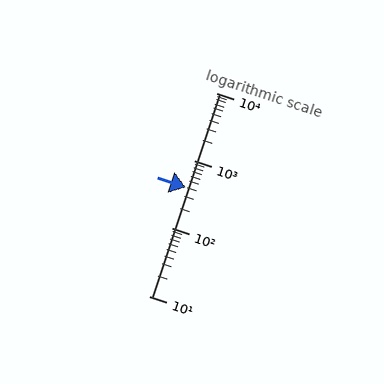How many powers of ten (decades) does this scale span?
The scale spans 3 decades, from 10 to 10000.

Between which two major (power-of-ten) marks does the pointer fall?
The pointer is between 100 and 1000.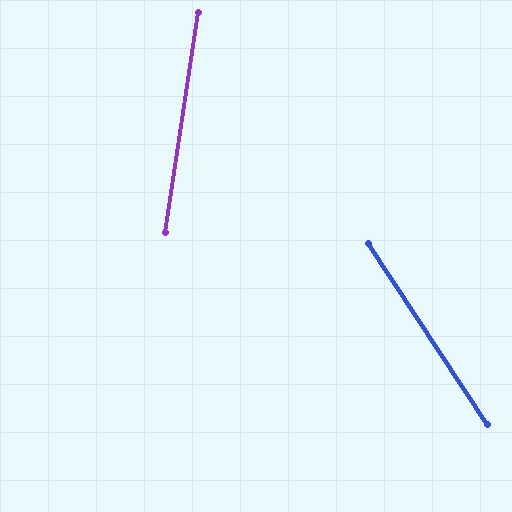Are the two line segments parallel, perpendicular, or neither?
Neither parallel nor perpendicular — they differ by about 42°.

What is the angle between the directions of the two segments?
Approximately 42 degrees.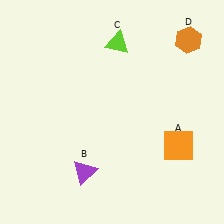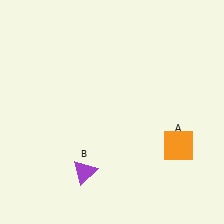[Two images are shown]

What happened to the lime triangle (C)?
The lime triangle (C) was removed in Image 2. It was in the top-right area of Image 1.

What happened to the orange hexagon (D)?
The orange hexagon (D) was removed in Image 2. It was in the top-right area of Image 1.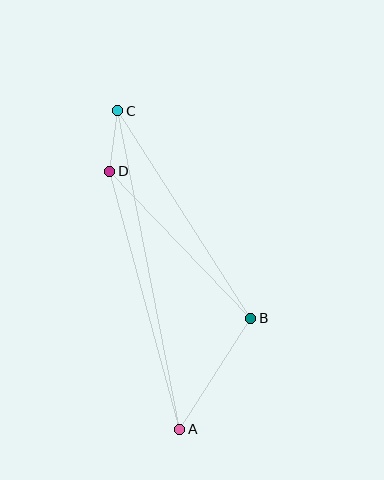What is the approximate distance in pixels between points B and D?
The distance between B and D is approximately 204 pixels.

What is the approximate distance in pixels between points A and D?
The distance between A and D is approximately 268 pixels.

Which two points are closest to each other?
Points C and D are closest to each other.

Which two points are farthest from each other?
Points A and C are farthest from each other.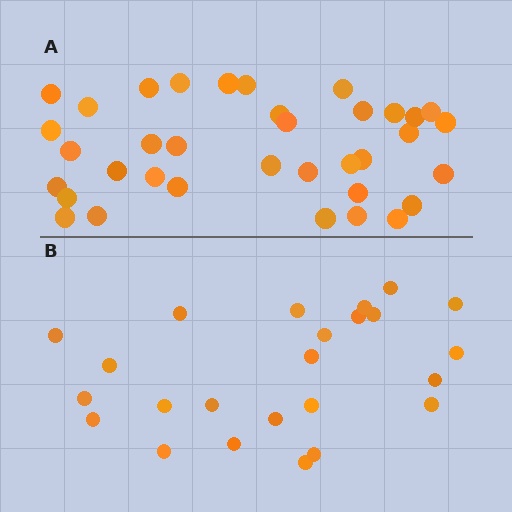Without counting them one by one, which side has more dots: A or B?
Region A (the top region) has more dots.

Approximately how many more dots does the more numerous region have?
Region A has roughly 12 or so more dots than region B.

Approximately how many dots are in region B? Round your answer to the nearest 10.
About 20 dots. (The exact count is 24, which rounds to 20.)